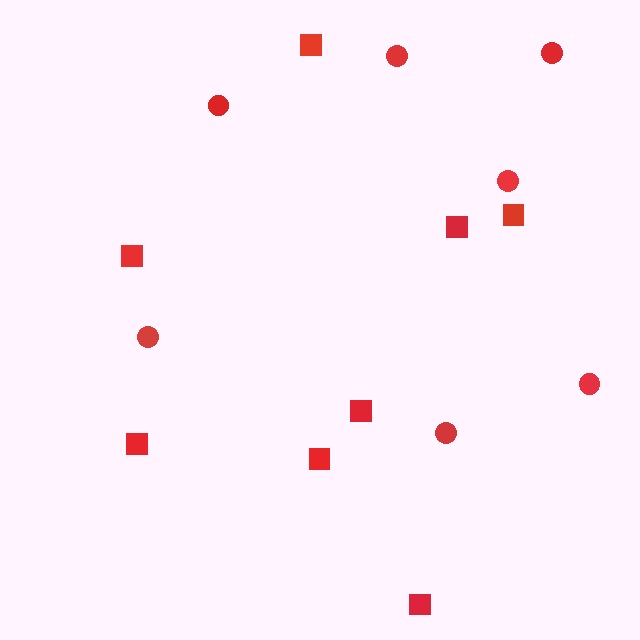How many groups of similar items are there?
There are 2 groups: one group of circles (7) and one group of squares (8).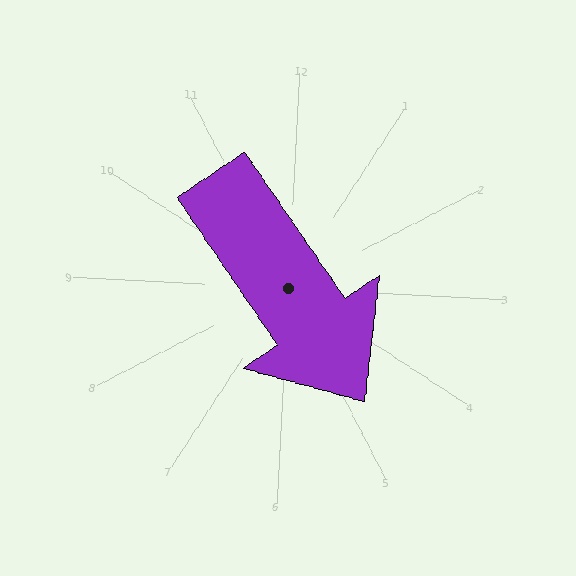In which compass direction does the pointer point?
Southeast.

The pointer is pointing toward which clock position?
Roughly 5 o'clock.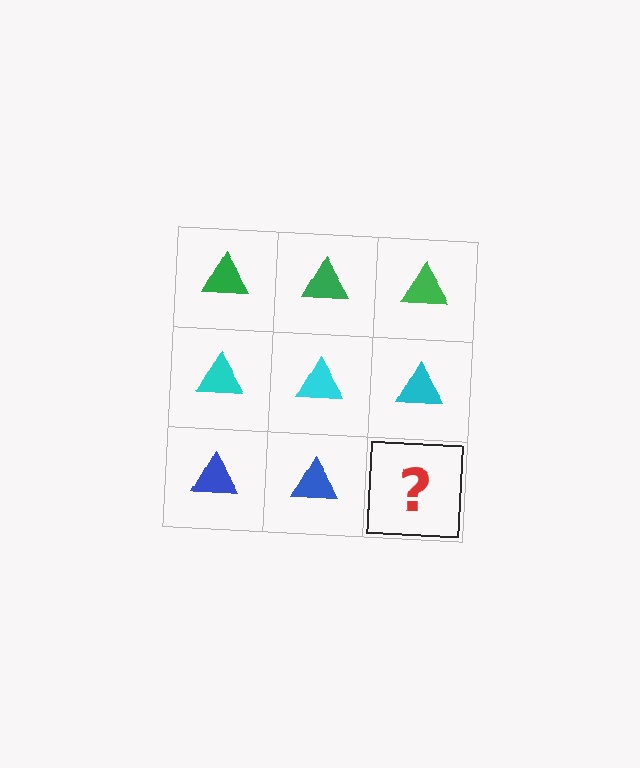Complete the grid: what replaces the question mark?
The question mark should be replaced with a blue triangle.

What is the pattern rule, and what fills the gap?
The rule is that each row has a consistent color. The gap should be filled with a blue triangle.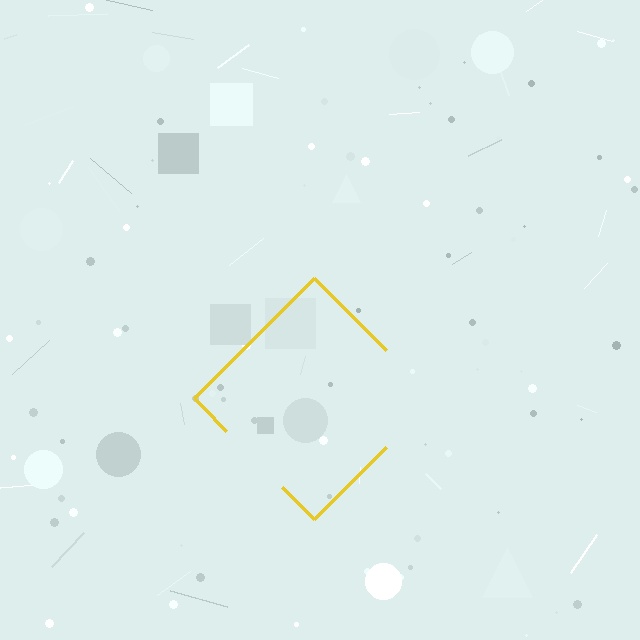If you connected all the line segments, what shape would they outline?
They would outline a diamond.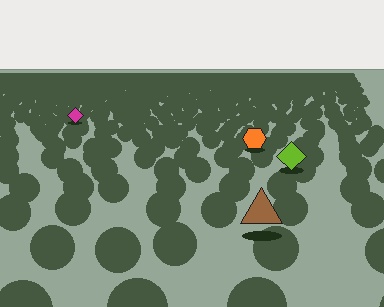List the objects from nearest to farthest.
From nearest to farthest: the brown triangle, the lime diamond, the orange hexagon, the magenta diamond.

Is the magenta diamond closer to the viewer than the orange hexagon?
No. The orange hexagon is closer — you can tell from the texture gradient: the ground texture is coarser near it.